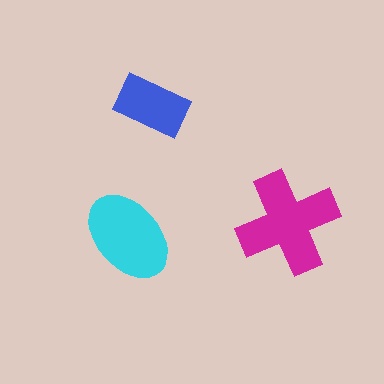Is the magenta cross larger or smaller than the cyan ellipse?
Larger.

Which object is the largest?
The magenta cross.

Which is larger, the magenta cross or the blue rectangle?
The magenta cross.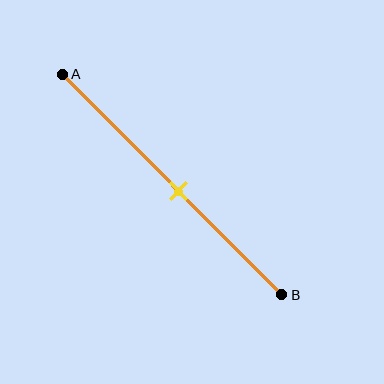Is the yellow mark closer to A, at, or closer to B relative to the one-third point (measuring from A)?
The yellow mark is closer to point B than the one-third point of segment AB.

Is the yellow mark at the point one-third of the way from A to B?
No, the mark is at about 55% from A, not at the 33% one-third point.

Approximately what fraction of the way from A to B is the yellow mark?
The yellow mark is approximately 55% of the way from A to B.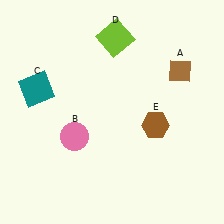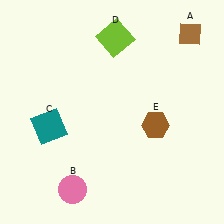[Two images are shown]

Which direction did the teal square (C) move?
The teal square (C) moved down.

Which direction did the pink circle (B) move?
The pink circle (B) moved down.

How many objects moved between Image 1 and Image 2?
3 objects moved between the two images.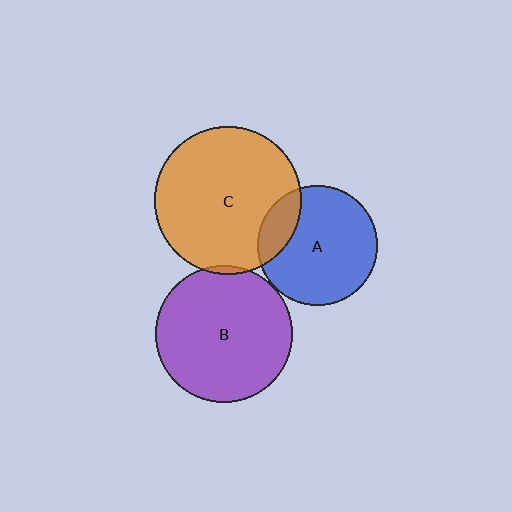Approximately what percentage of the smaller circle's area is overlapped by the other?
Approximately 5%.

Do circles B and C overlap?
Yes.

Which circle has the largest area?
Circle C (orange).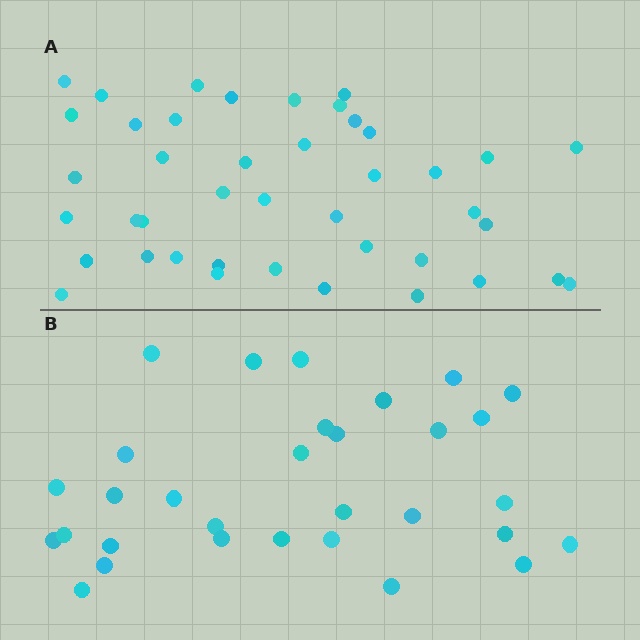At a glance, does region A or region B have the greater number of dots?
Region A (the top region) has more dots.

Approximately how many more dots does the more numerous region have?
Region A has roughly 12 or so more dots than region B.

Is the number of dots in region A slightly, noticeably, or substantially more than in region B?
Region A has noticeably more, but not dramatically so. The ratio is roughly 1.4 to 1.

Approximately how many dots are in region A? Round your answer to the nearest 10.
About 40 dots. (The exact count is 42, which rounds to 40.)